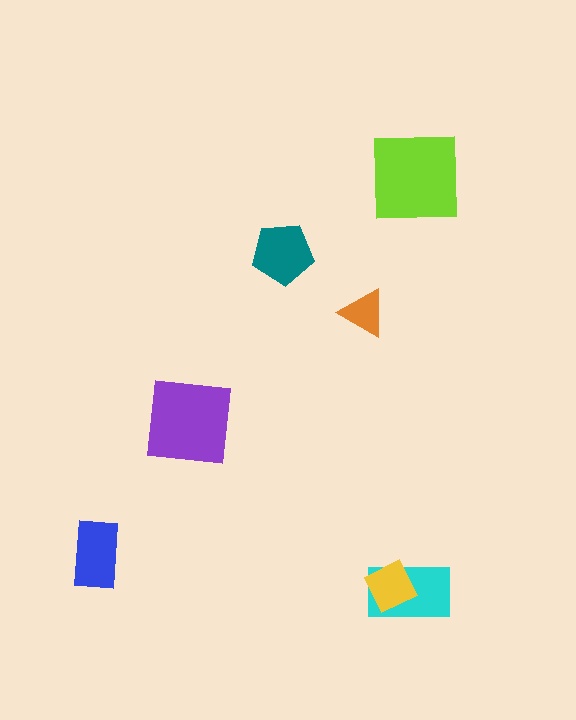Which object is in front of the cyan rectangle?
The yellow diamond is in front of the cyan rectangle.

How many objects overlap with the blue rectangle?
0 objects overlap with the blue rectangle.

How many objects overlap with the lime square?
0 objects overlap with the lime square.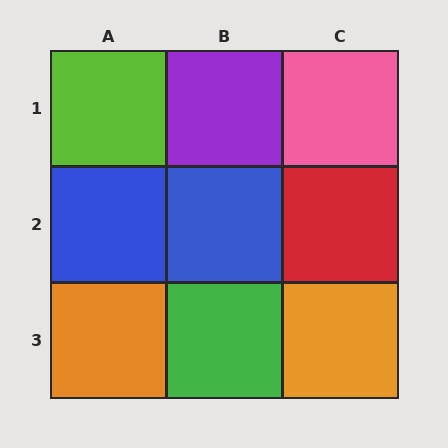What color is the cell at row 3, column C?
Orange.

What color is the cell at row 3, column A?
Orange.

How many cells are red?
1 cell is red.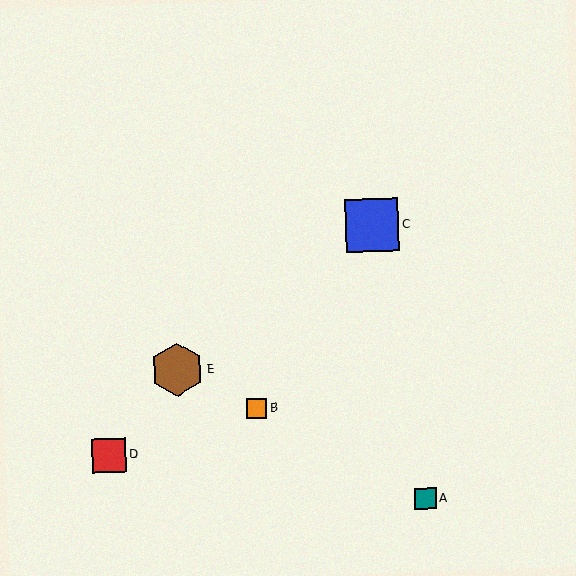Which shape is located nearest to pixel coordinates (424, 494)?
The teal square (labeled A) at (426, 499) is nearest to that location.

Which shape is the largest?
The blue square (labeled C) is the largest.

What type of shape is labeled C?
Shape C is a blue square.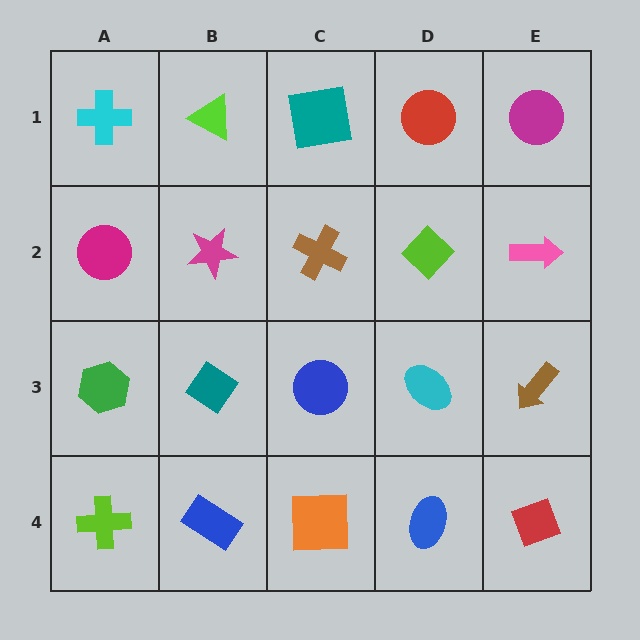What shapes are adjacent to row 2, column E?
A magenta circle (row 1, column E), a brown arrow (row 3, column E), a lime diamond (row 2, column D).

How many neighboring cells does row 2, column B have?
4.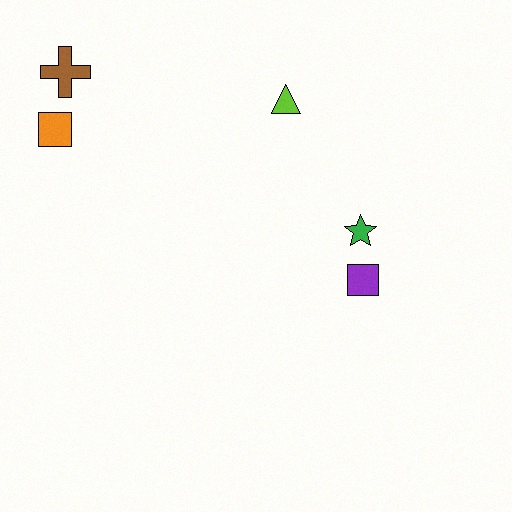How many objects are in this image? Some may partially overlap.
There are 5 objects.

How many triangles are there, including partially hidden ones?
There is 1 triangle.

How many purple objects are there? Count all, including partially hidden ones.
There is 1 purple object.